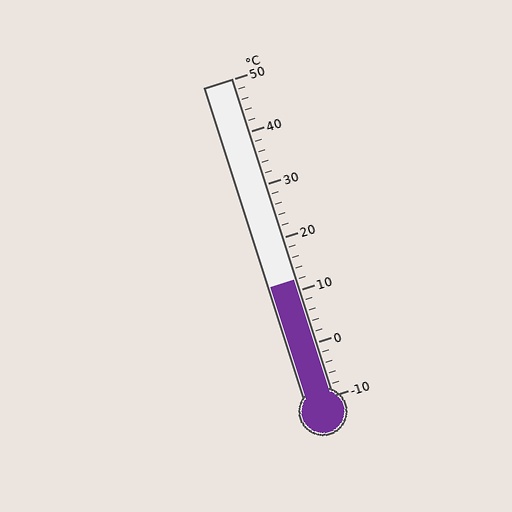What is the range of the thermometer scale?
The thermometer scale ranges from -10°C to 50°C.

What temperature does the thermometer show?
The thermometer shows approximately 12°C.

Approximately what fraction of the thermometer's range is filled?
The thermometer is filled to approximately 35% of its range.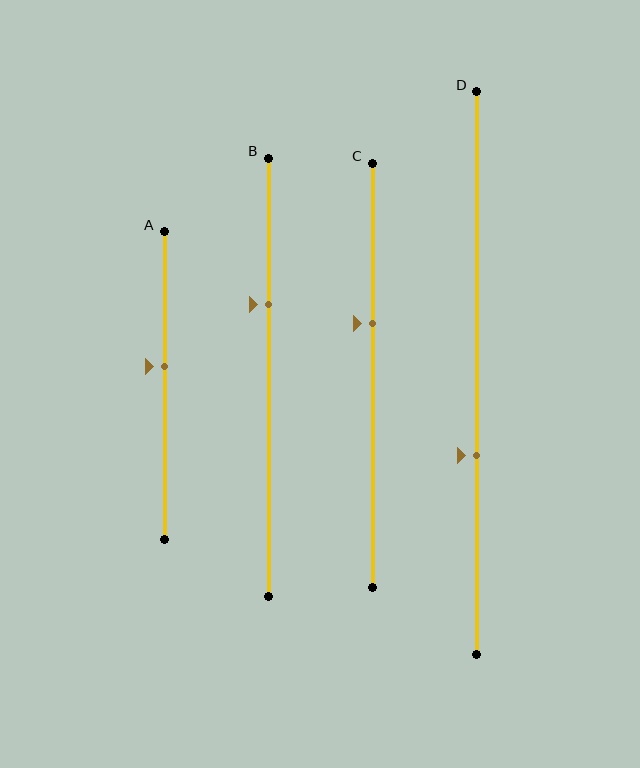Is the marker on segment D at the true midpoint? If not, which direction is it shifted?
No, the marker on segment D is shifted downward by about 15% of the segment length.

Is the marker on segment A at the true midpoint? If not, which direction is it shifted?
No, the marker on segment A is shifted upward by about 6% of the segment length.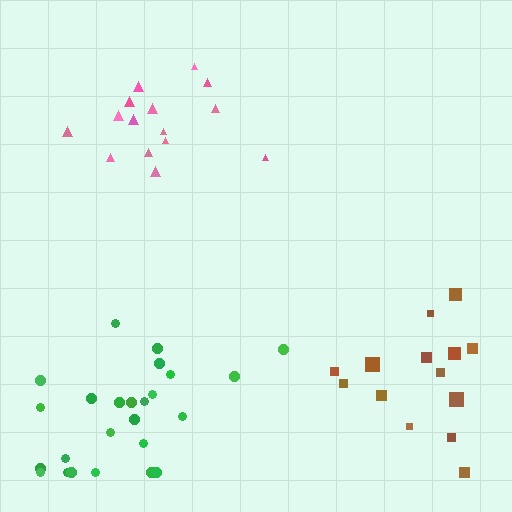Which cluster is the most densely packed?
Pink.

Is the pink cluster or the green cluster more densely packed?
Pink.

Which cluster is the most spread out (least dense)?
Brown.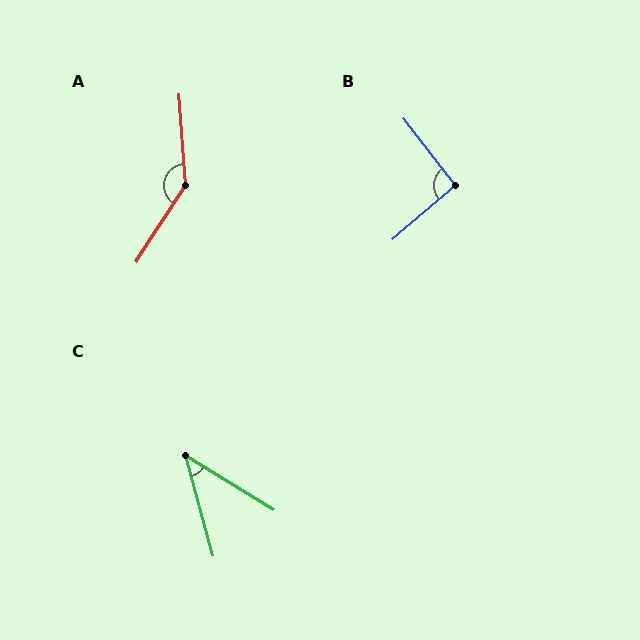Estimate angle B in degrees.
Approximately 93 degrees.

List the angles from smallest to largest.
C (43°), B (93°), A (144°).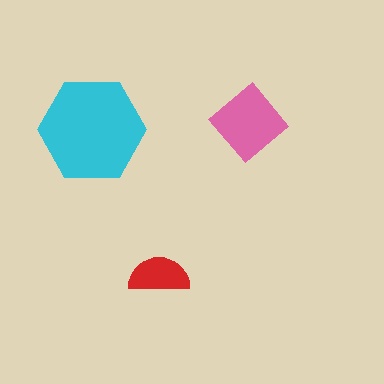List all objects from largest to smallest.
The cyan hexagon, the pink diamond, the red semicircle.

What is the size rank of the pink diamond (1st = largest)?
2nd.